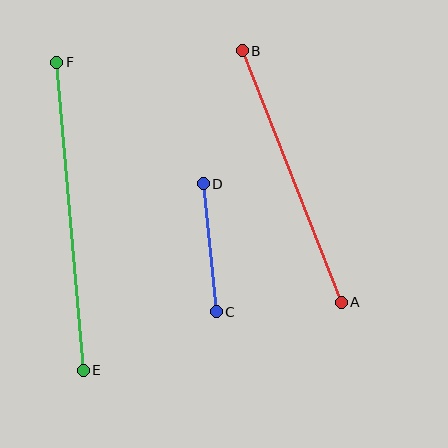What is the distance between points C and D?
The distance is approximately 129 pixels.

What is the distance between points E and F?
The distance is approximately 309 pixels.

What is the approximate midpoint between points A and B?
The midpoint is at approximately (292, 177) pixels.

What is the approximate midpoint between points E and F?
The midpoint is at approximately (70, 216) pixels.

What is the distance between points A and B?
The distance is approximately 270 pixels.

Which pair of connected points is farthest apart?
Points E and F are farthest apart.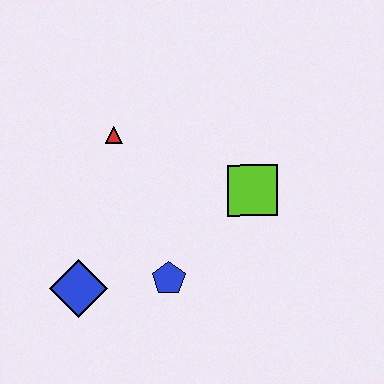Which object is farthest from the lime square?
The blue diamond is farthest from the lime square.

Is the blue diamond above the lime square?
No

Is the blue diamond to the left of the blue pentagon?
Yes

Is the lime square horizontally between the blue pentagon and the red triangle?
No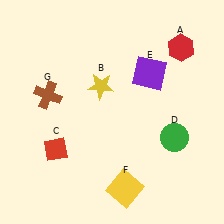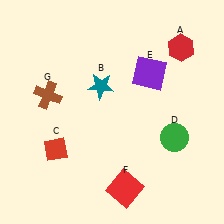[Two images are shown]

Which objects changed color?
B changed from yellow to teal. F changed from yellow to red.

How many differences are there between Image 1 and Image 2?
There are 2 differences between the two images.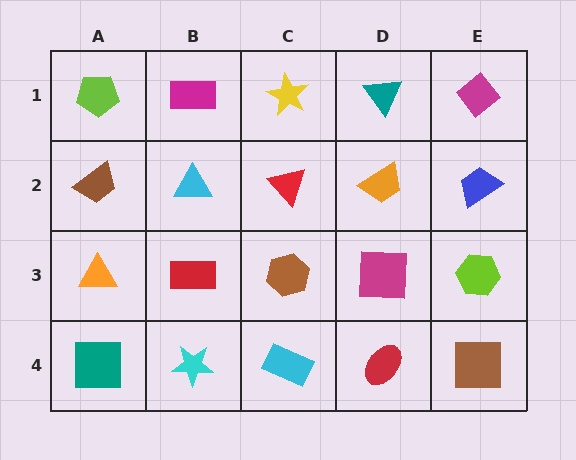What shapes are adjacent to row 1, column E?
A blue trapezoid (row 2, column E), a teal triangle (row 1, column D).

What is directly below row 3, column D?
A red ellipse.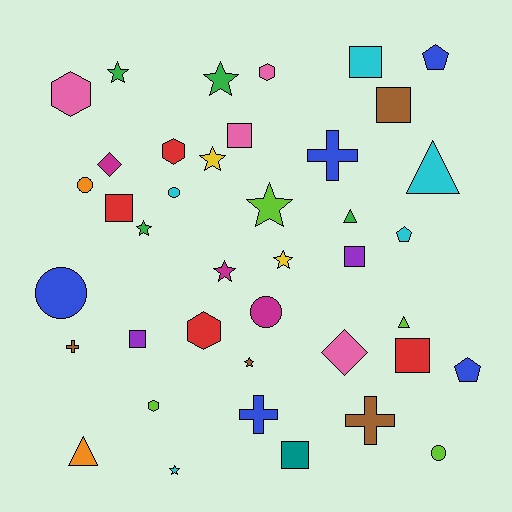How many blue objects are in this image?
There are 5 blue objects.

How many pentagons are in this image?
There are 3 pentagons.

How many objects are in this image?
There are 40 objects.